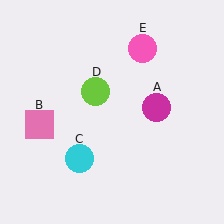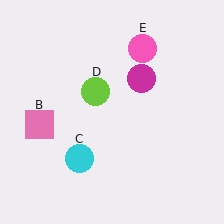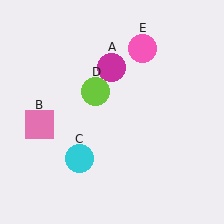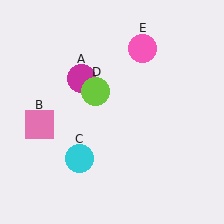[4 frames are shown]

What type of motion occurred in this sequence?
The magenta circle (object A) rotated counterclockwise around the center of the scene.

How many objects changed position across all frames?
1 object changed position: magenta circle (object A).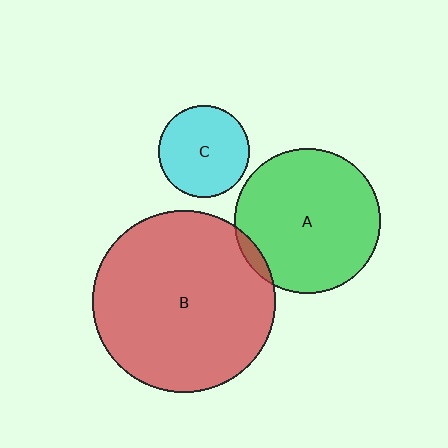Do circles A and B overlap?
Yes.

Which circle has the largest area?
Circle B (red).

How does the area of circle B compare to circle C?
Approximately 4.0 times.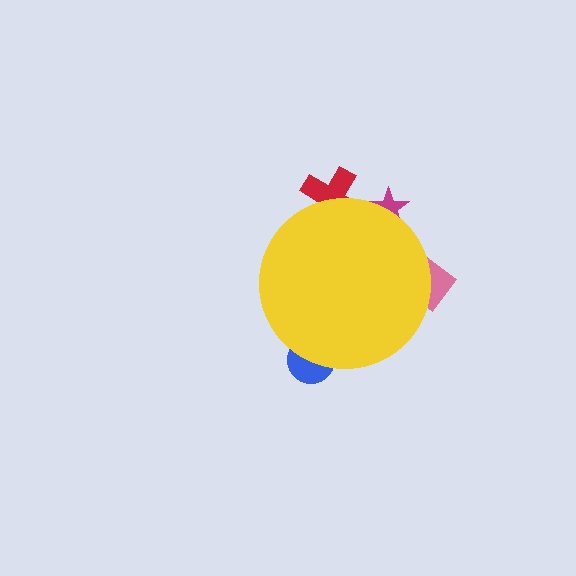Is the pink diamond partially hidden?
Yes, the pink diamond is partially hidden behind the yellow circle.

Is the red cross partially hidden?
Yes, the red cross is partially hidden behind the yellow circle.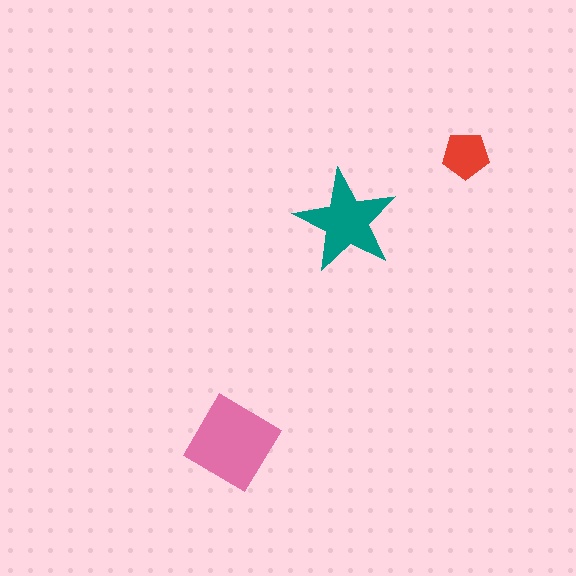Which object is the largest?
The pink diamond.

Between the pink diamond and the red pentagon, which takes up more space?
The pink diamond.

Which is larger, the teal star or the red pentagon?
The teal star.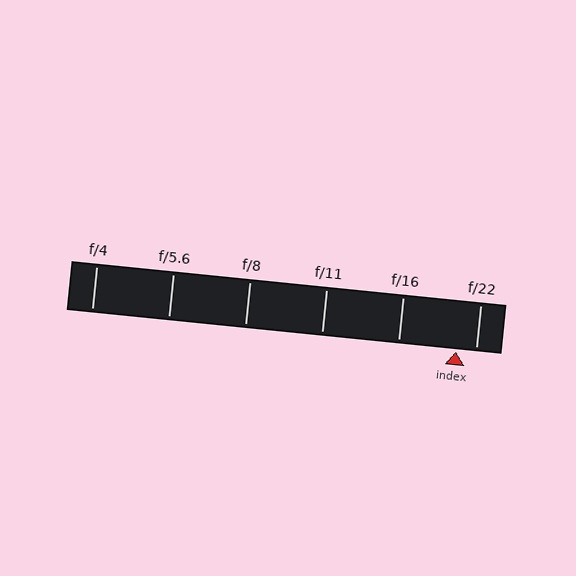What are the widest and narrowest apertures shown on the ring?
The widest aperture shown is f/4 and the narrowest is f/22.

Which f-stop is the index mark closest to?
The index mark is closest to f/22.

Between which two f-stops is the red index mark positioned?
The index mark is between f/16 and f/22.